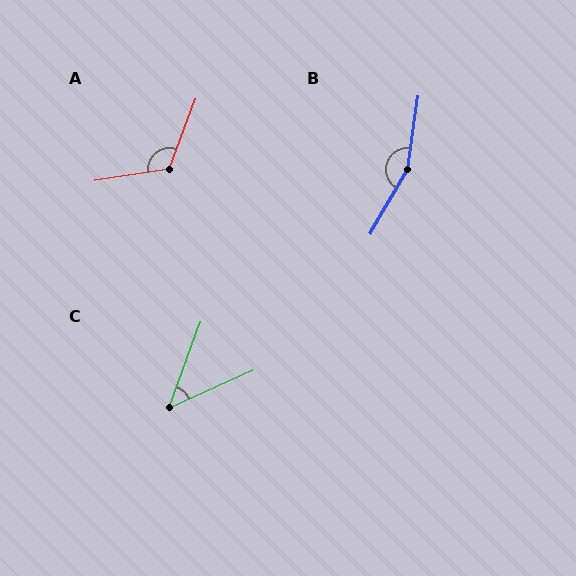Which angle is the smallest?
C, at approximately 46 degrees.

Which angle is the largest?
B, at approximately 158 degrees.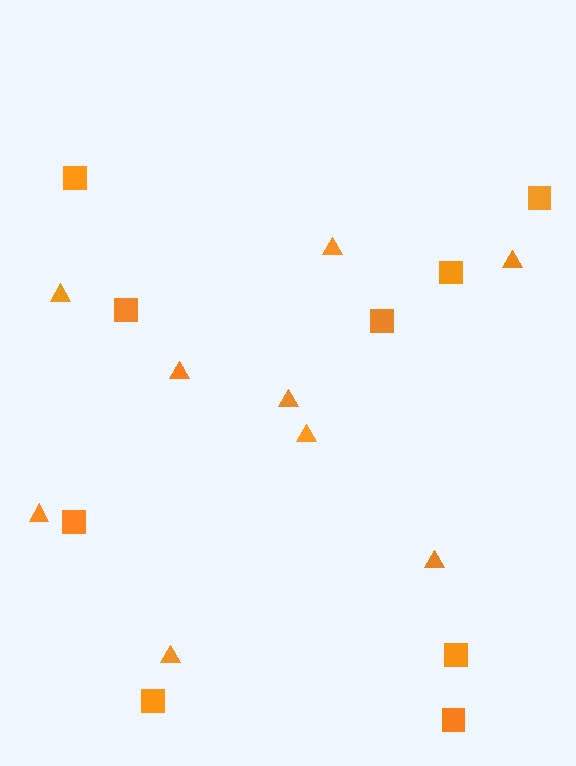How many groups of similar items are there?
There are 2 groups: one group of triangles (9) and one group of squares (9).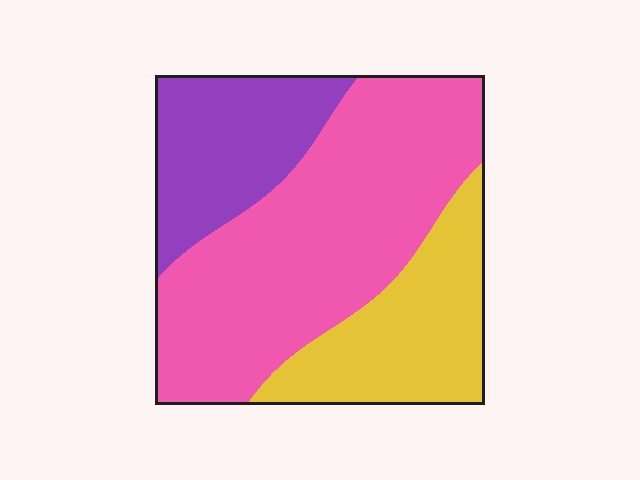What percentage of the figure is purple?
Purple covers roughly 20% of the figure.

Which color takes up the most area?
Pink, at roughly 55%.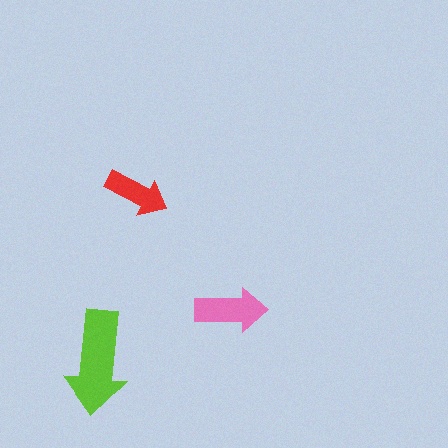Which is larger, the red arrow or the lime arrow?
The lime one.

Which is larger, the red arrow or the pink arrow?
The pink one.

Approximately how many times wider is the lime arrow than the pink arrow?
About 1.5 times wider.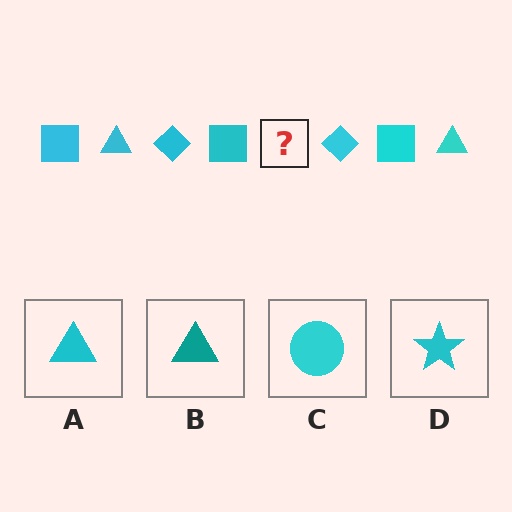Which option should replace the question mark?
Option A.